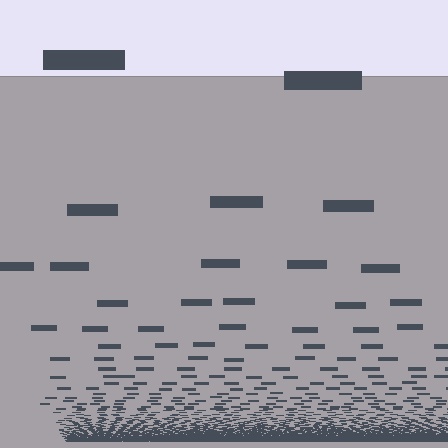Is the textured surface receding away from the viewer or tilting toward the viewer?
The surface appears to tilt toward the viewer. Texture elements get larger and sparser toward the top.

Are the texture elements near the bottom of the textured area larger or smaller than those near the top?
Smaller. The gradient is inverted — elements near the bottom are smaller and denser.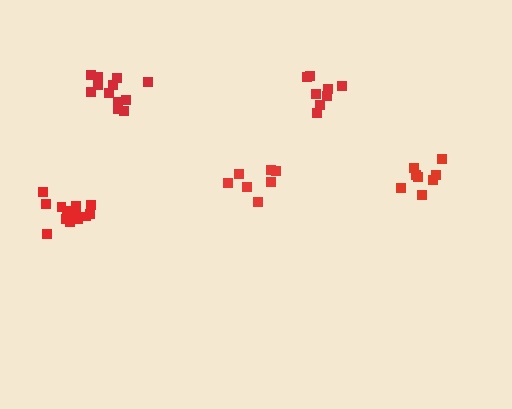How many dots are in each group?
Group 1: 13 dots, Group 2: 7 dots, Group 3: 8 dots, Group 4: 8 dots, Group 5: 12 dots (48 total).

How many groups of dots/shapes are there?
There are 5 groups.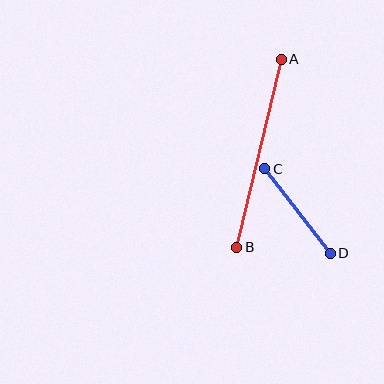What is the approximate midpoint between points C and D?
The midpoint is at approximately (298, 211) pixels.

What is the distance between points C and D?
The distance is approximately 107 pixels.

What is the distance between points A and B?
The distance is approximately 193 pixels.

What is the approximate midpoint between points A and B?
The midpoint is at approximately (259, 153) pixels.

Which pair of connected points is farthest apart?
Points A and B are farthest apart.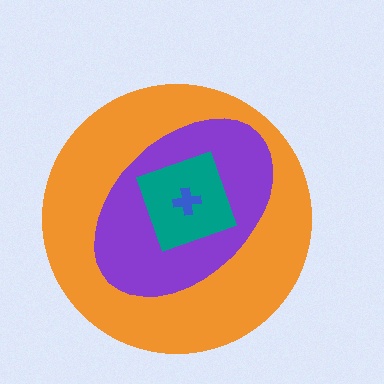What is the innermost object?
The blue cross.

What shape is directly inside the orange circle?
The purple ellipse.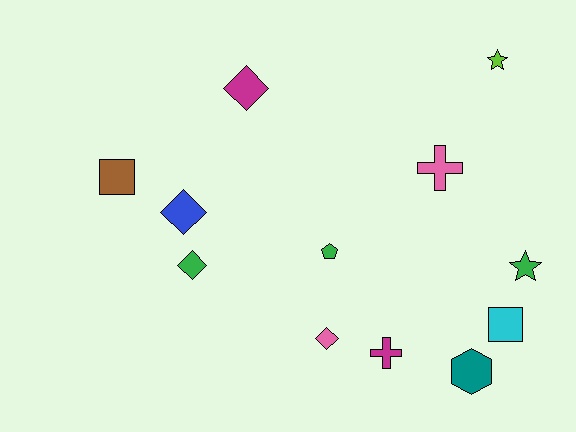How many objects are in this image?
There are 12 objects.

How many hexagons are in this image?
There is 1 hexagon.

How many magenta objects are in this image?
There are 2 magenta objects.